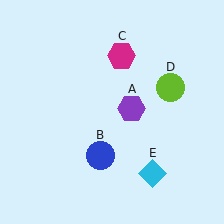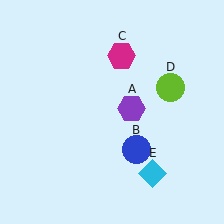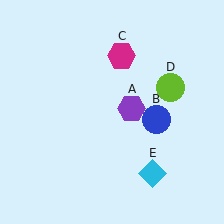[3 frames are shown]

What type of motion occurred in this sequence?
The blue circle (object B) rotated counterclockwise around the center of the scene.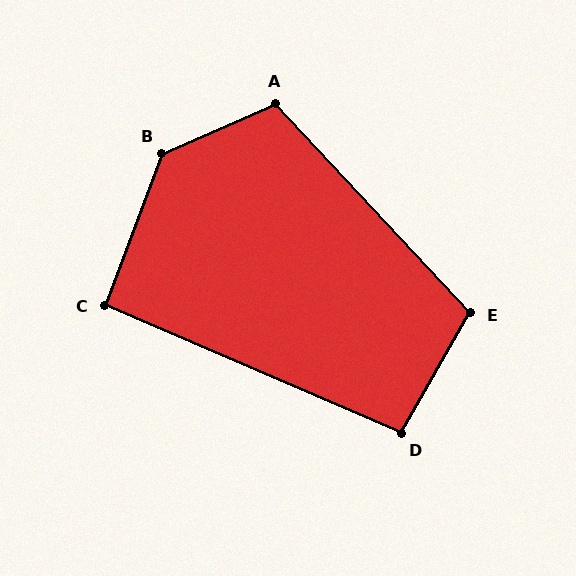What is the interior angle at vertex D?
Approximately 97 degrees (obtuse).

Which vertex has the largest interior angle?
B, at approximately 134 degrees.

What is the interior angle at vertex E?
Approximately 107 degrees (obtuse).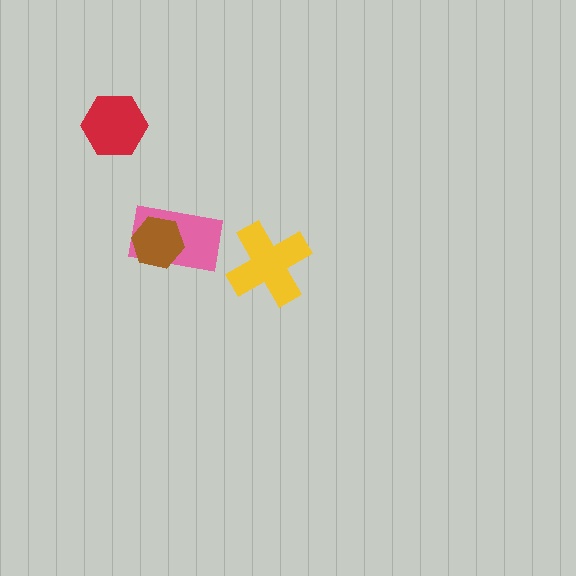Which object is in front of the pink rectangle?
The brown hexagon is in front of the pink rectangle.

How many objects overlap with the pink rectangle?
1 object overlaps with the pink rectangle.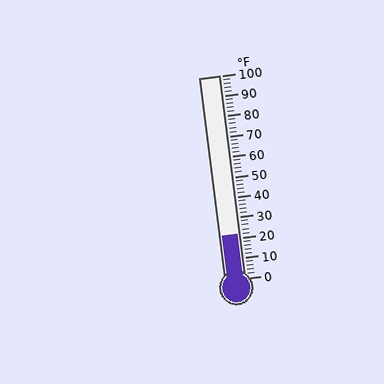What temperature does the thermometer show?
The thermometer shows approximately 22°F.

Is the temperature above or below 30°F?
The temperature is below 30°F.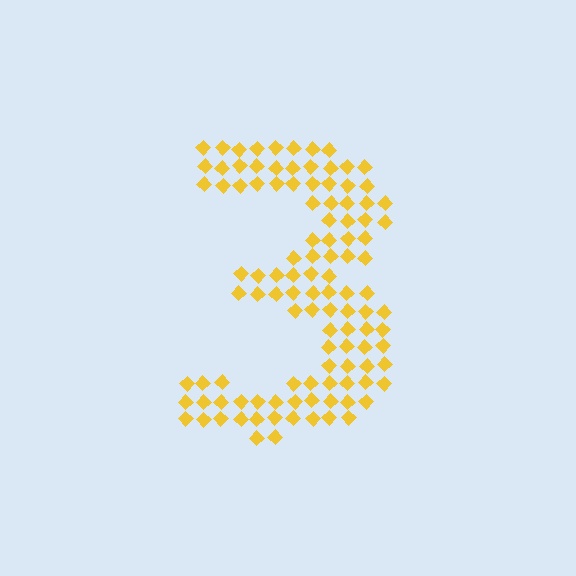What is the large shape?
The large shape is the digit 3.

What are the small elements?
The small elements are diamonds.